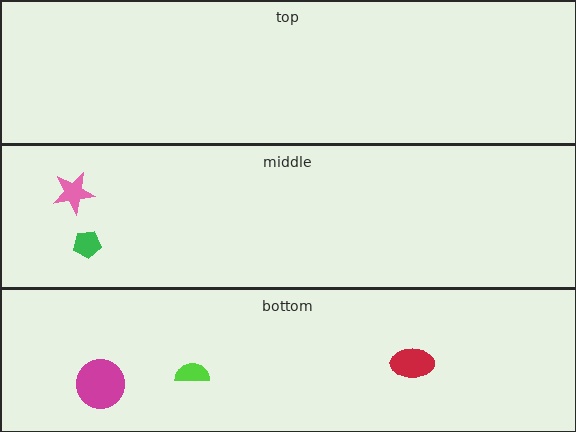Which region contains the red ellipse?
The bottom region.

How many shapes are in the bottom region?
3.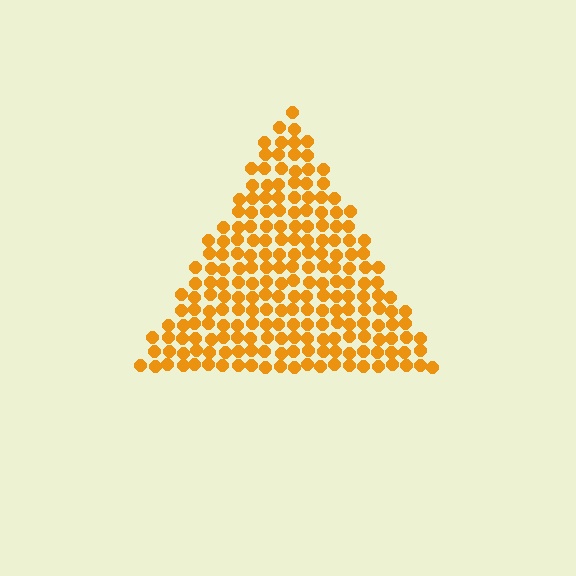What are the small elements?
The small elements are circles.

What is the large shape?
The large shape is a triangle.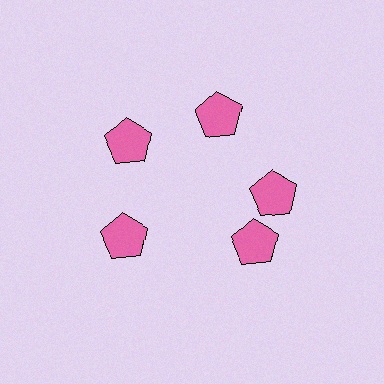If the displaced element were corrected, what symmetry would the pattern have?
It would have 5-fold rotational symmetry — the pattern would map onto itself every 72 degrees.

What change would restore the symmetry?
The symmetry would be restored by rotating it back into even spacing with its neighbors so that all 5 pentagons sit at equal angles and equal distance from the center.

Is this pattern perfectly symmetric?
No. The 5 pink pentagons are arranged in a ring, but one element near the 5 o'clock position is rotated out of alignment along the ring, breaking the 5-fold rotational symmetry.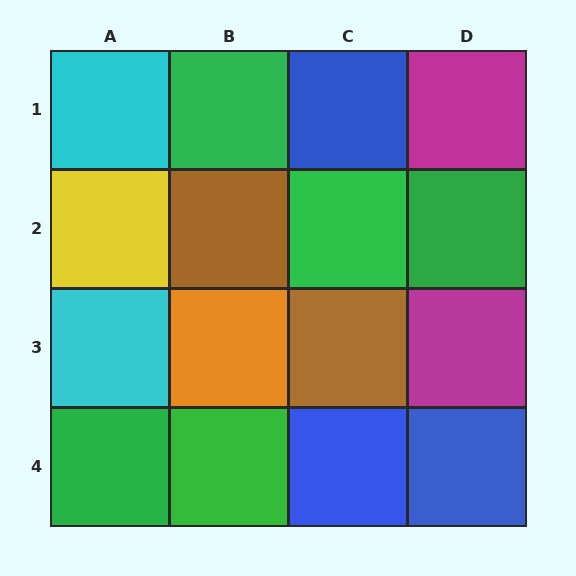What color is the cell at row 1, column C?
Blue.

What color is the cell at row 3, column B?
Orange.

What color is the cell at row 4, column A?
Green.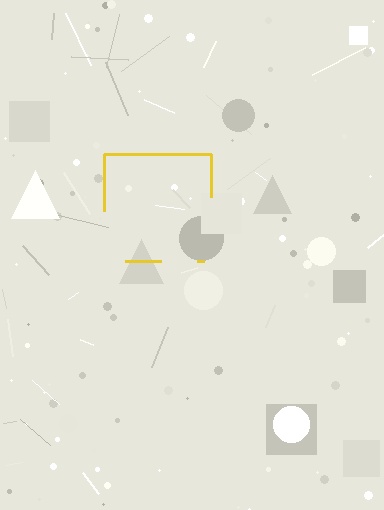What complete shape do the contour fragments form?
The contour fragments form a square.